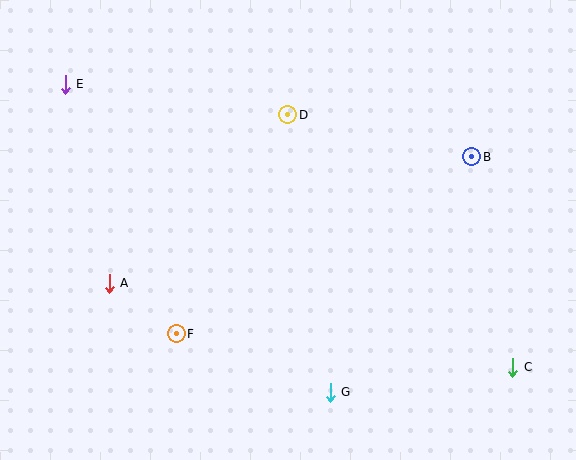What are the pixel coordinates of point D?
Point D is at (288, 115).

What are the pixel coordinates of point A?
Point A is at (109, 283).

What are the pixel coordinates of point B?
Point B is at (472, 157).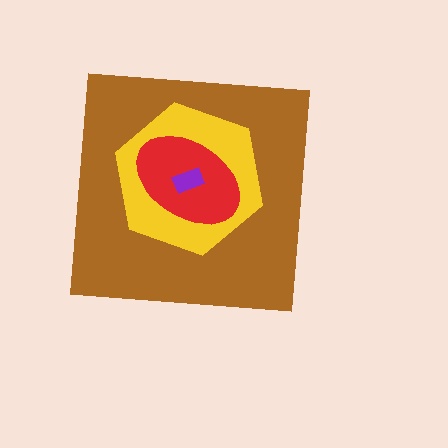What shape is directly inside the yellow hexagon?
The red ellipse.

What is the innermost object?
The purple rectangle.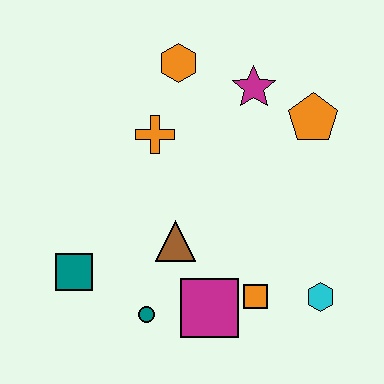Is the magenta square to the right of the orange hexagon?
Yes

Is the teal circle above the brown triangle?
No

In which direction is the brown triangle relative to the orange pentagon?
The brown triangle is to the left of the orange pentagon.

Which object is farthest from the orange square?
The orange hexagon is farthest from the orange square.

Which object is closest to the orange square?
The magenta square is closest to the orange square.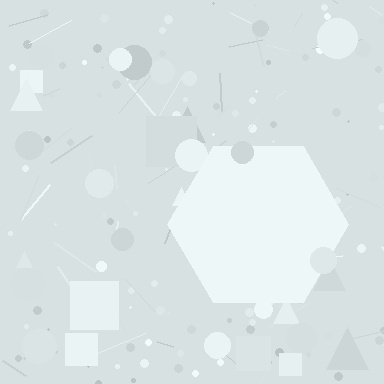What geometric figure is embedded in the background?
A hexagon is embedded in the background.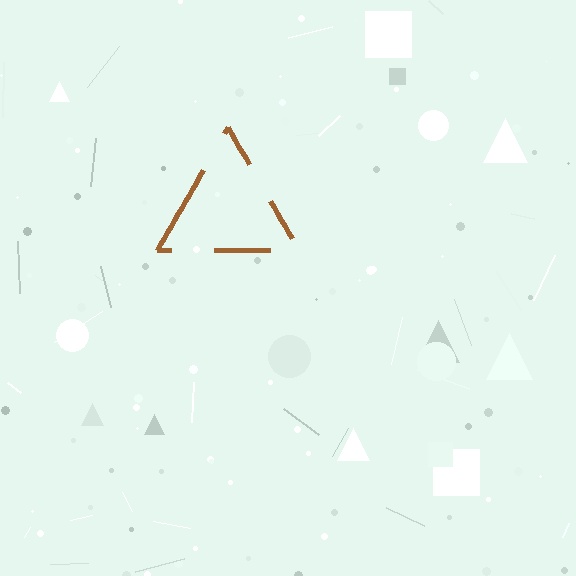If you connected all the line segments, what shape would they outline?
They would outline a triangle.